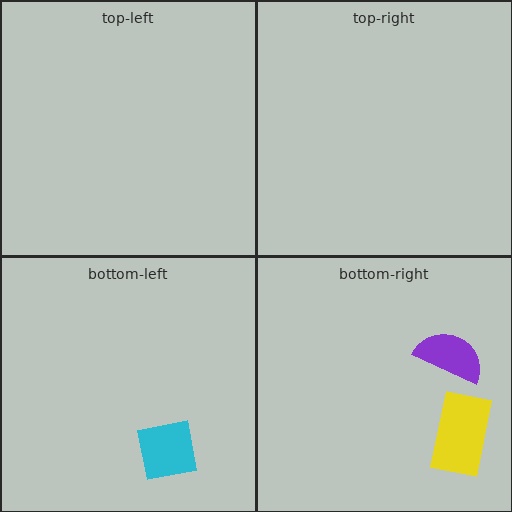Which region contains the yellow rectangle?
The bottom-right region.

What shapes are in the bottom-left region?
The cyan square.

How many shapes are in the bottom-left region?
1.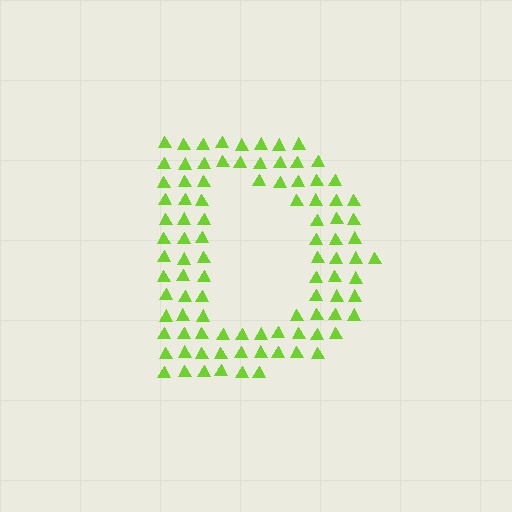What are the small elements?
The small elements are triangles.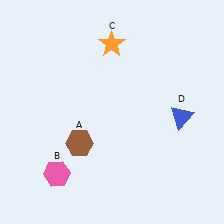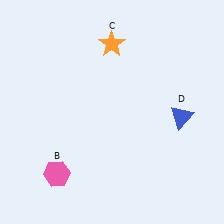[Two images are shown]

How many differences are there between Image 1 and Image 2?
There is 1 difference between the two images.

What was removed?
The brown hexagon (A) was removed in Image 2.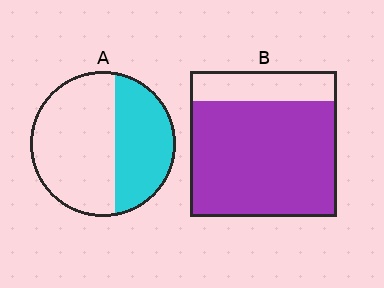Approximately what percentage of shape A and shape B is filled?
A is approximately 40% and B is approximately 80%.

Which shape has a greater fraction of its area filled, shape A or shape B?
Shape B.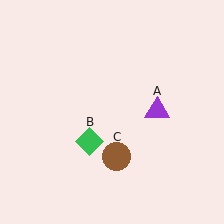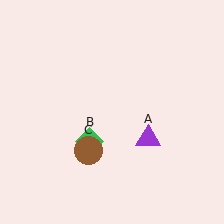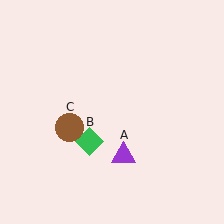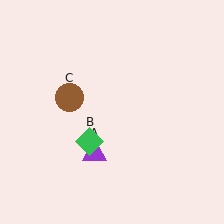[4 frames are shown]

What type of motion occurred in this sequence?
The purple triangle (object A), brown circle (object C) rotated clockwise around the center of the scene.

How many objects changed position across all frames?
2 objects changed position: purple triangle (object A), brown circle (object C).